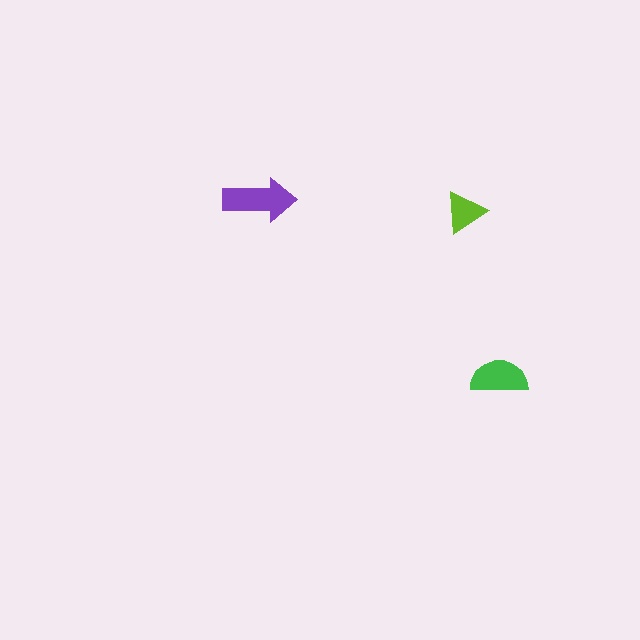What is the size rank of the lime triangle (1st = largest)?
3rd.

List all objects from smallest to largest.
The lime triangle, the green semicircle, the purple arrow.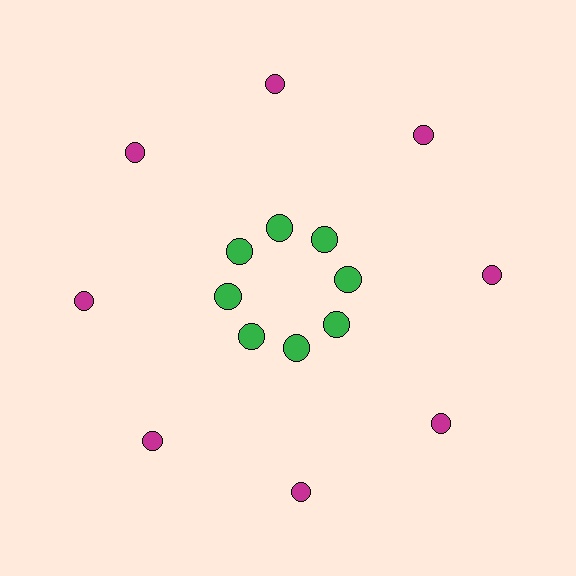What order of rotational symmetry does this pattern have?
This pattern has 8-fold rotational symmetry.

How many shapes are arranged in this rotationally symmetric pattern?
There are 16 shapes, arranged in 8 groups of 2.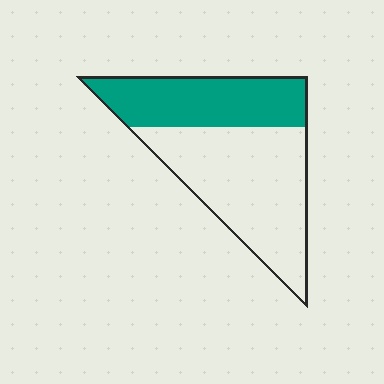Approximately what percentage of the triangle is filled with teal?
Approximately 40%.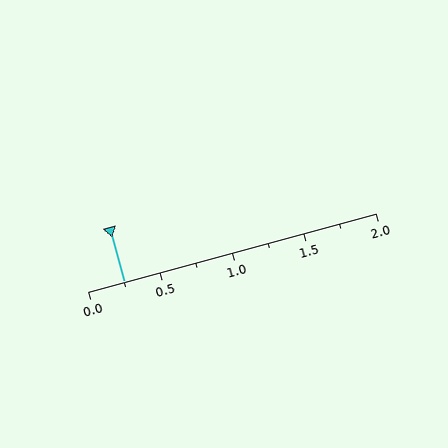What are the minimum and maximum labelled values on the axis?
The axis runs from 0.0 to 2.0.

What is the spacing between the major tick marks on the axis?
The major ticks are spaced 0.5 apart.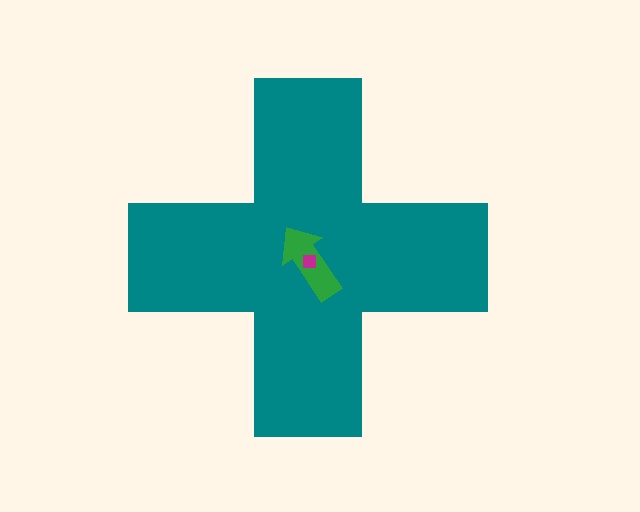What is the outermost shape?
The teal cross.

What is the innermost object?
The magenta square.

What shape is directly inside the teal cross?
The green arrow.